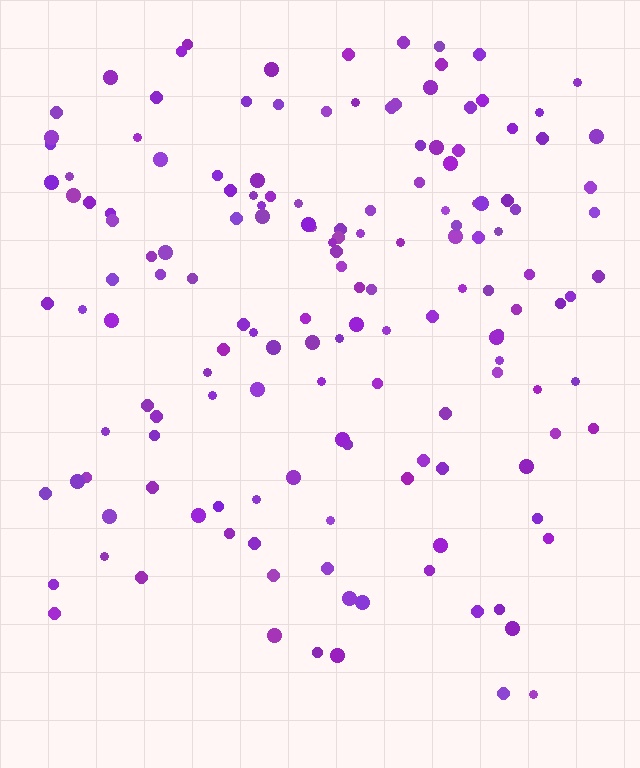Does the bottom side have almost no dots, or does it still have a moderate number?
Still a moderate number, just noticeably fewer than the top.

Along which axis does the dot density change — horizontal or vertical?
Vertical.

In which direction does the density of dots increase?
From bottom to top, with the top side densest.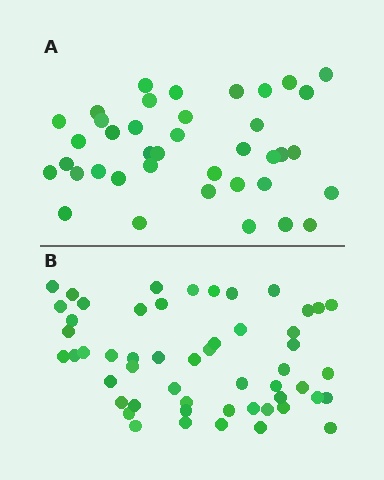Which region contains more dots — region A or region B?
Region B (the bottom region) has more dots.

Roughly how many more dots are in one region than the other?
Region B has approximately 15 more dots than region A.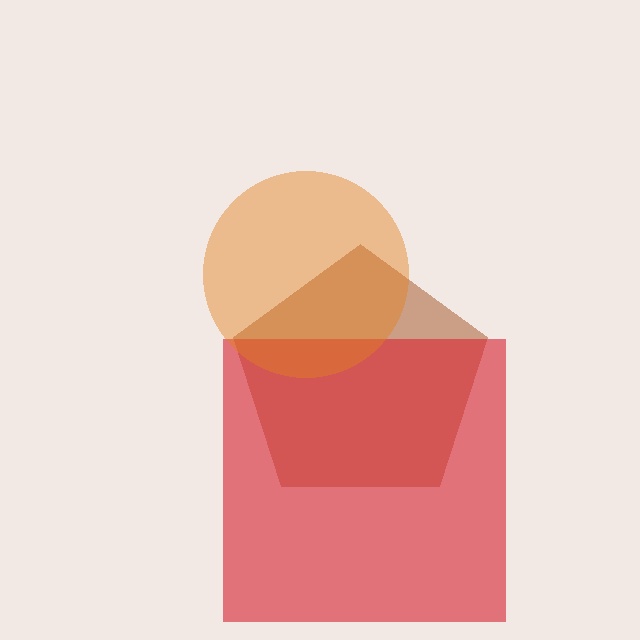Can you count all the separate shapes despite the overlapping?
Yes, there are 3 separate shapes.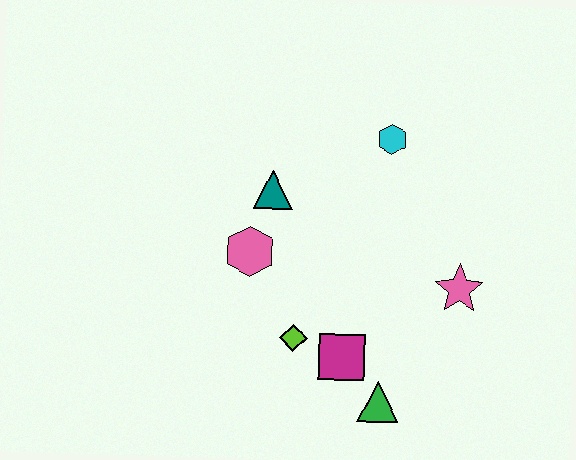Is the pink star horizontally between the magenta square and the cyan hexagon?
No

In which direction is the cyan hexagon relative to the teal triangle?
The cyan hexagon is to the right of the teal triangle.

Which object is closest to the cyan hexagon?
The teal triangle is closest to the cyan hexagon.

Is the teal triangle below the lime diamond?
No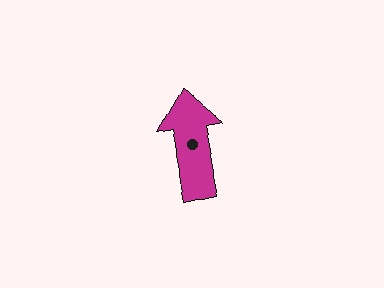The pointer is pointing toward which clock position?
Roughly 12 o'clock.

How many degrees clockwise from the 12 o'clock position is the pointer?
Approximately 349 degrees.